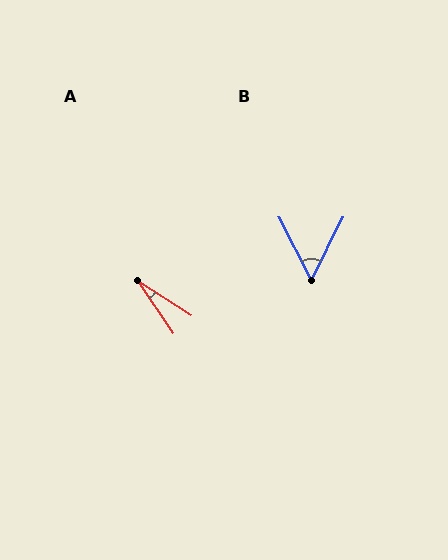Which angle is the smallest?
A, at approximately 23 degrees.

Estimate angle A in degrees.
Approximately 23 degrees.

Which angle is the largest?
B, at approximately 54 degrees.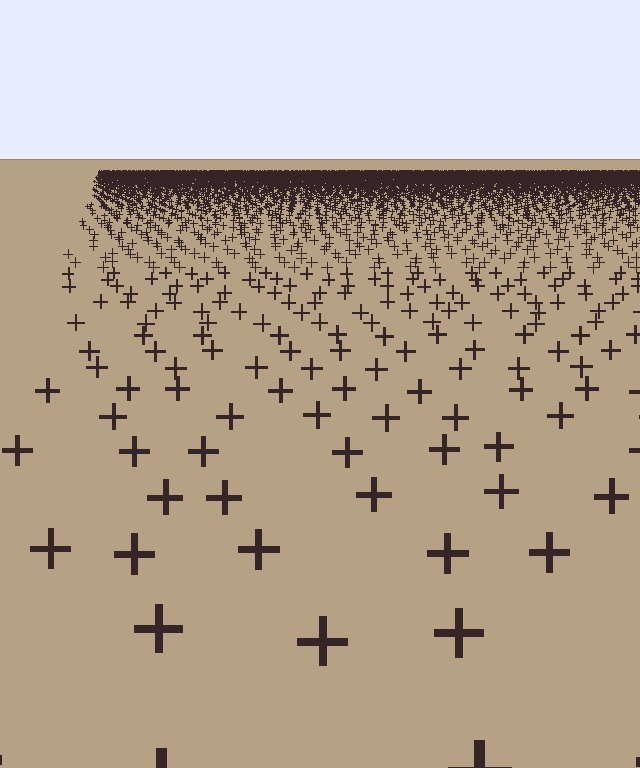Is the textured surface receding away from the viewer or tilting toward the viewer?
The surface is receding away from the viewer. Texture elements get smaller and denser toward the top.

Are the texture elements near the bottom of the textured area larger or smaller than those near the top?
Larger. Near the bottom, elements are closer to the viewer and appear at a bigger on-screen size.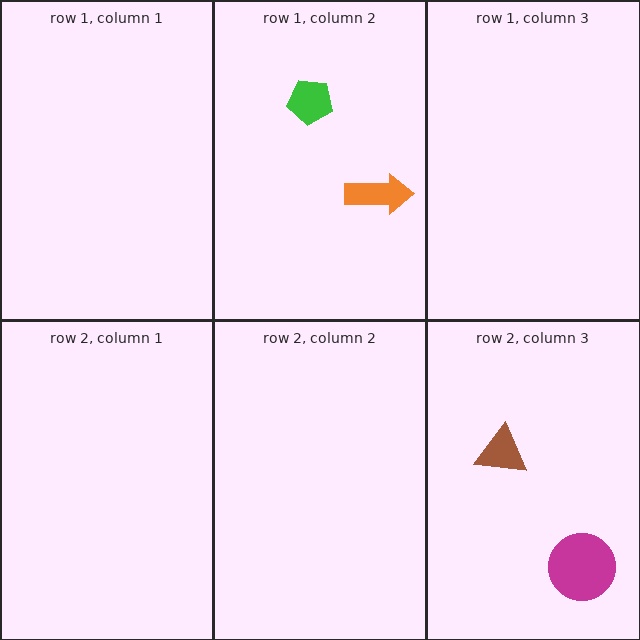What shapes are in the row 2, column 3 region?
The magenta circle, the brown triangle.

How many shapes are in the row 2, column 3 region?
2.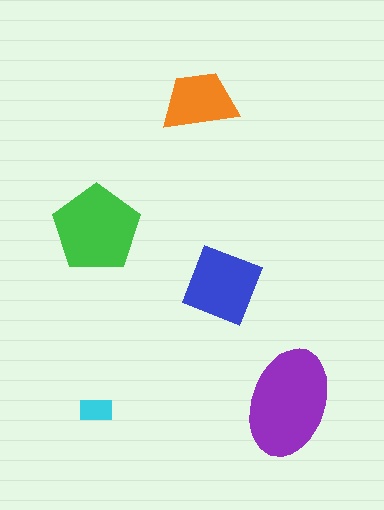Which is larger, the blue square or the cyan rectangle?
The blue square.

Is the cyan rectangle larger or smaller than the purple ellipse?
Smaller.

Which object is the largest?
The purple ellipse.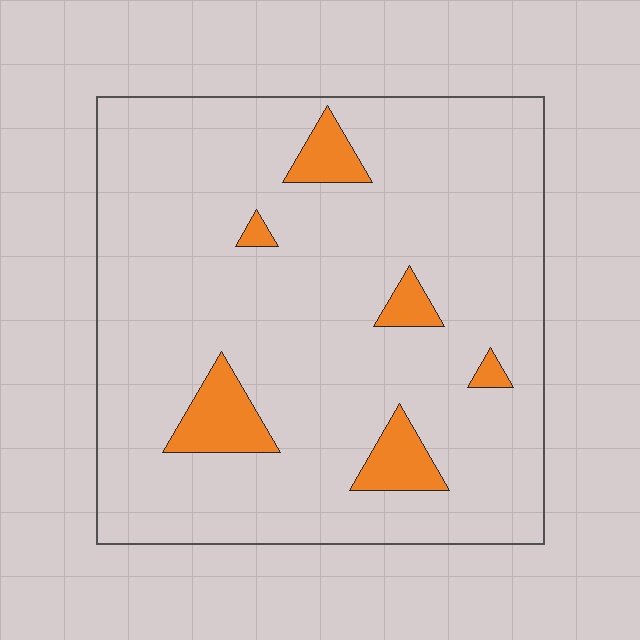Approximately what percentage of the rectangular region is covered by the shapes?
Approximately 10%.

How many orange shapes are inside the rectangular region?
6.